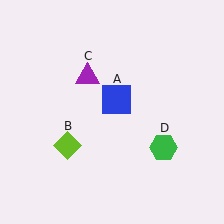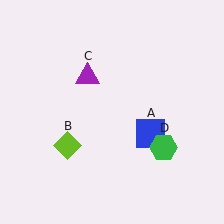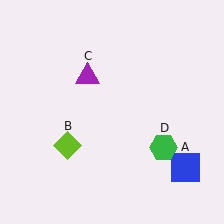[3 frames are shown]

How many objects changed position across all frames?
1 object changed position: blue square (object A).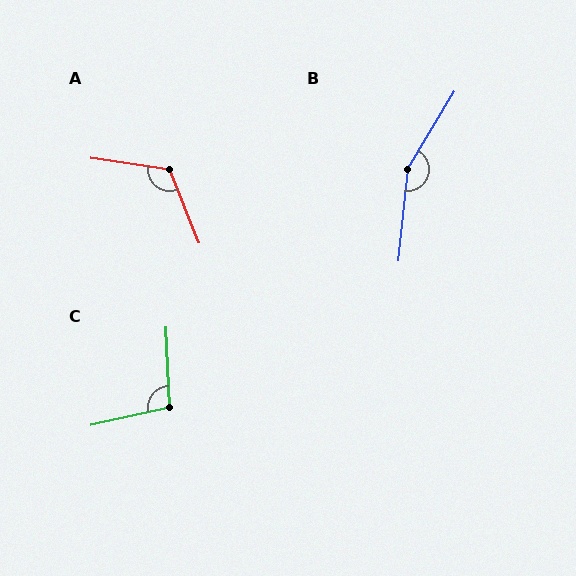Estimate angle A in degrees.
Approximately 120 degrees.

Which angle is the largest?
B, at approximately 155 degrees.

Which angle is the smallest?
C, at approximately 100 degrees.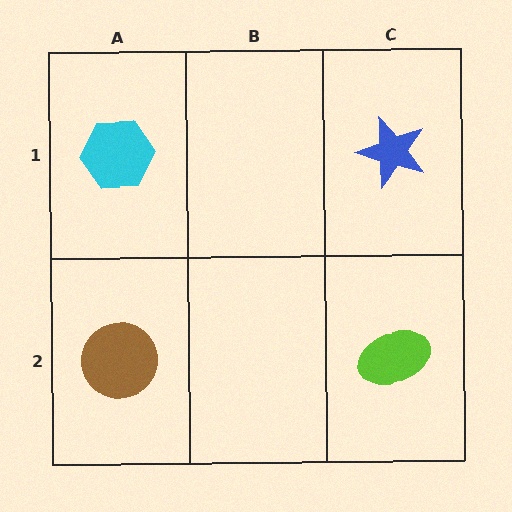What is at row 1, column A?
A cyan hexagon.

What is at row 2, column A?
A brown circle.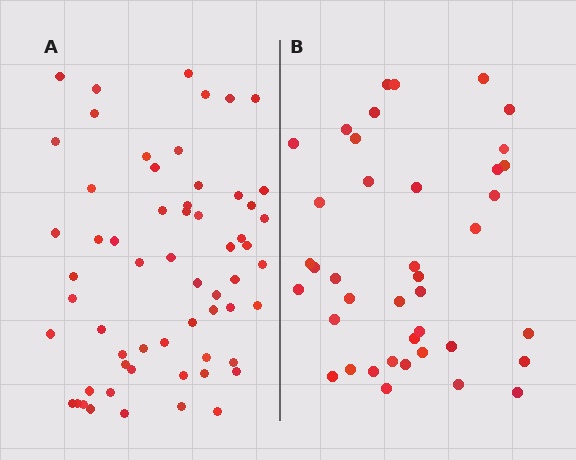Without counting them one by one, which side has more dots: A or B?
Region A (the left region) has more dots.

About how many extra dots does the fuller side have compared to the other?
Region A has approximately 20 more dots than region B.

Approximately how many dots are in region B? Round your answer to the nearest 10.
About 40 dots.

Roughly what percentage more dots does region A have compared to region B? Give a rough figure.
About 50% more.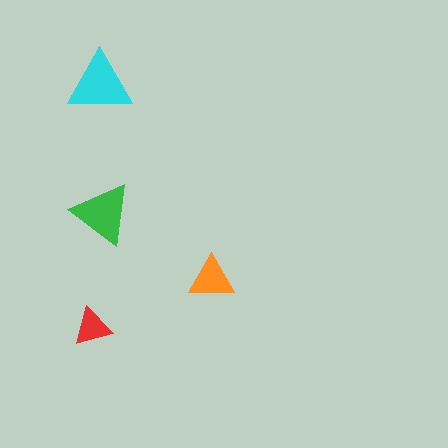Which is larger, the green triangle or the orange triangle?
The green one.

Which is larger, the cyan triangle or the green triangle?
The cyan one.